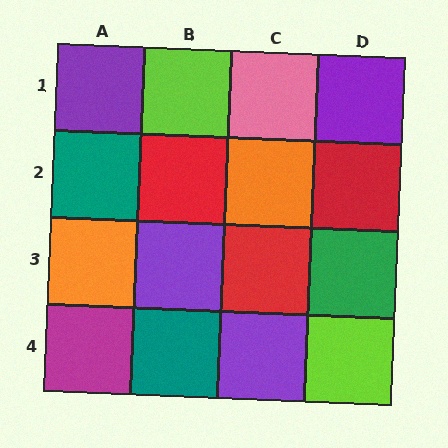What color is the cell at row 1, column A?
Purple.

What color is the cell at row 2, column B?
Red.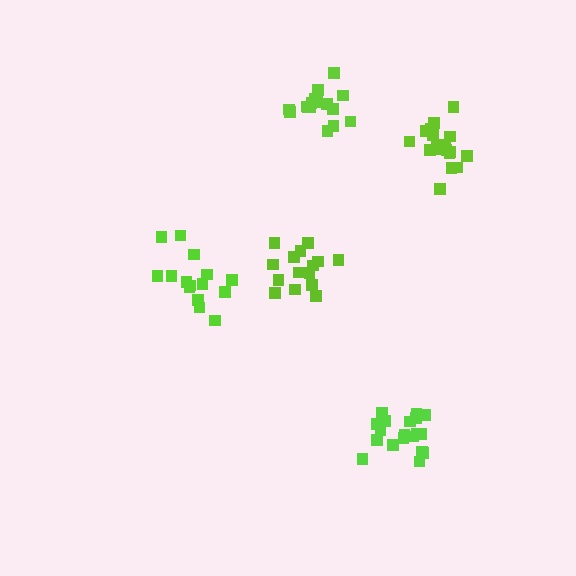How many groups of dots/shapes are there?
There are 5 groups.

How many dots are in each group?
Group 1: 16 dots, Group 2: 18 dots, Group 3: 15 dots, Group 4: 15 dots, Group 5: 19 dots (83 total).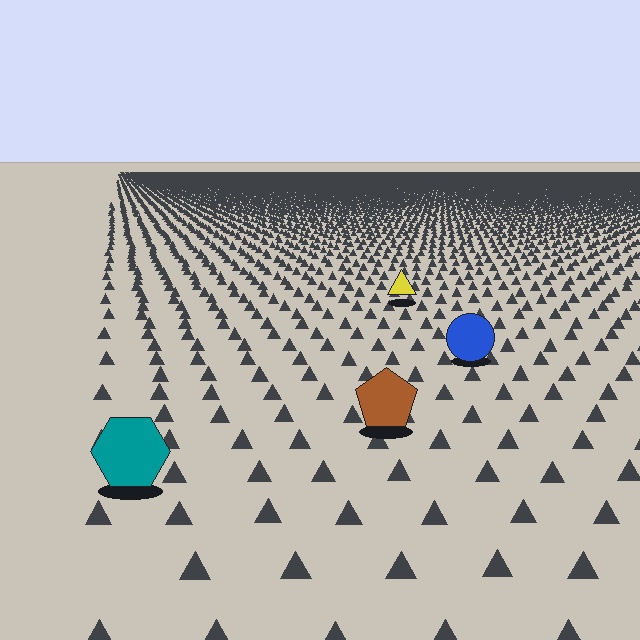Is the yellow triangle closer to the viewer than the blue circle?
No. The blue circle is closer — you can tell from the texture gradient: the ground texture is coarser near it.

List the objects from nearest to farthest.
From nearest to farthest: the teal hexagon, the brown pentagon, the blue circle, the yellow triangle.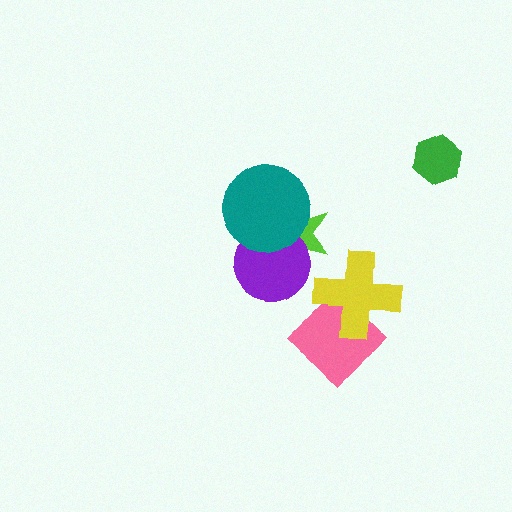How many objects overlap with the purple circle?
2 objects overlap with the purple circle.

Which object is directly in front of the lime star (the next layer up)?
The purple circle is directly in front of the lime star.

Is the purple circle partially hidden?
Yes, it is partially covered by another shape.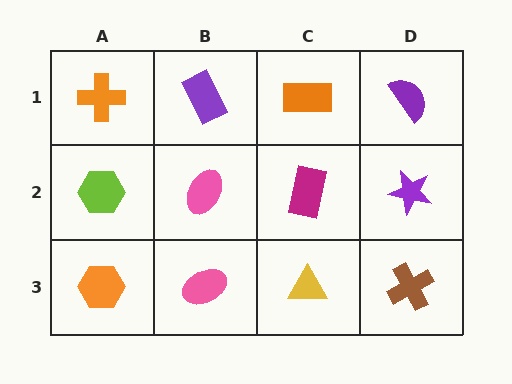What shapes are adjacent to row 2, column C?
An orange rectangle (row 1, column C), a yellow triangle (row 3, column C), a pink ellipse (row 2, column B), a purple star (row 2, column D).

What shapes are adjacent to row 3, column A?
A lime hexagon (row 2, column A), a pink ellipse (row 3, column B).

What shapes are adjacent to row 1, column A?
A lime hexagon (row 2, column A), a purple rectangle (row 1, column B).